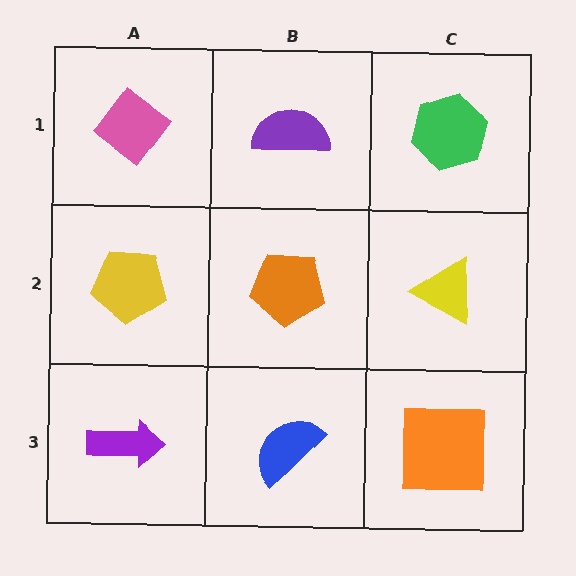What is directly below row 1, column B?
An orange pentagon.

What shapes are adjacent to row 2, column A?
A pink diamond (row 1, column A), a purple arrow (row 3, column A), an orange pentagon (row 2, column B).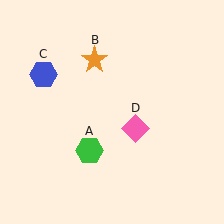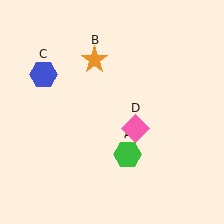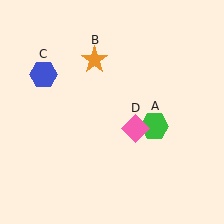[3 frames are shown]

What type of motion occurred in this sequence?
The green hexagon (object A) rotated counterclockwise around the center of the scene.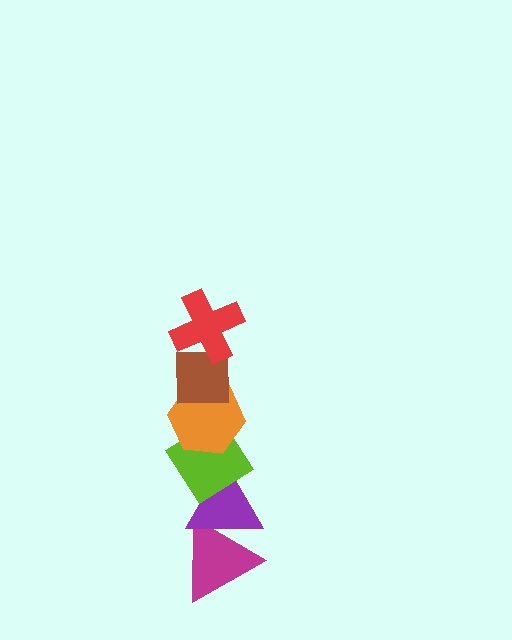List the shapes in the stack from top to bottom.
From top to bottom: the red cross, the brown square, the orange hexagon, the lime diamond, the purple triangle, the magenta triangle.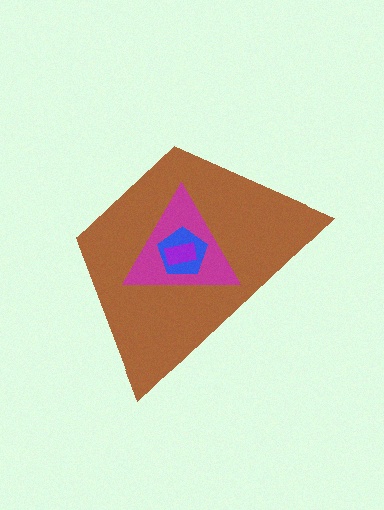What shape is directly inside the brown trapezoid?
The magenta triangle.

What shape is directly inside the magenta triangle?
The blue pentagon.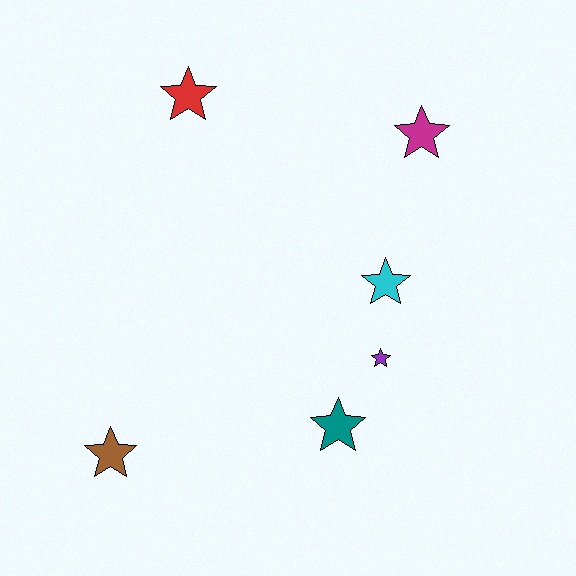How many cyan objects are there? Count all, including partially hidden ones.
There is 1 cyan object.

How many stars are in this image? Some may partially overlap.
There are 6 stars.